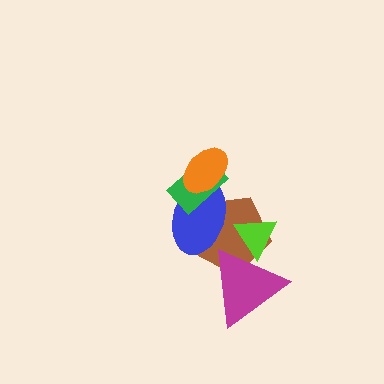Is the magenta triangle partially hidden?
Yes, it is partially covered by another shape.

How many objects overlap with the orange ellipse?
2 objects overlap with the orange ellipse.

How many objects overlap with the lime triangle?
2 objects overlap with the lime triangle.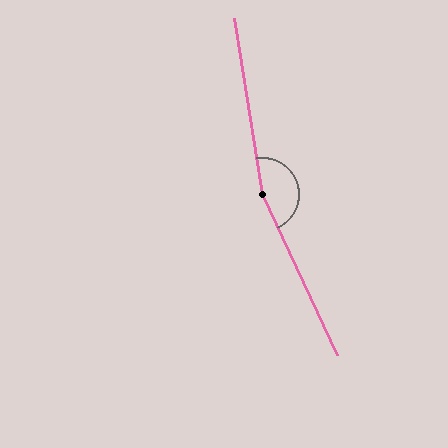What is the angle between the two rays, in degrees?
Approximately 164 degrees.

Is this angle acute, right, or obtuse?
It is obtuse.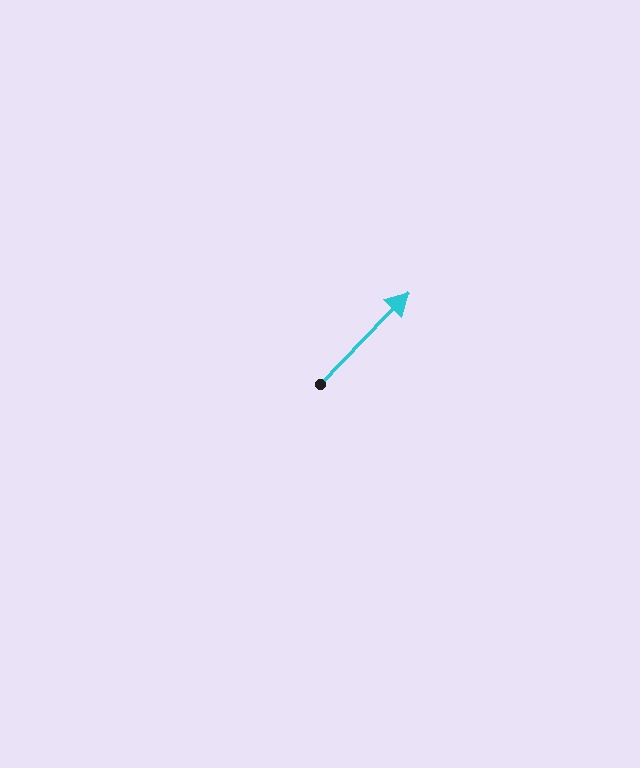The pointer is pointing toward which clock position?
Roughly 1 o'clock.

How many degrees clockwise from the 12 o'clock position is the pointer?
Approximately 44 degrees.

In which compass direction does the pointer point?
Northeast.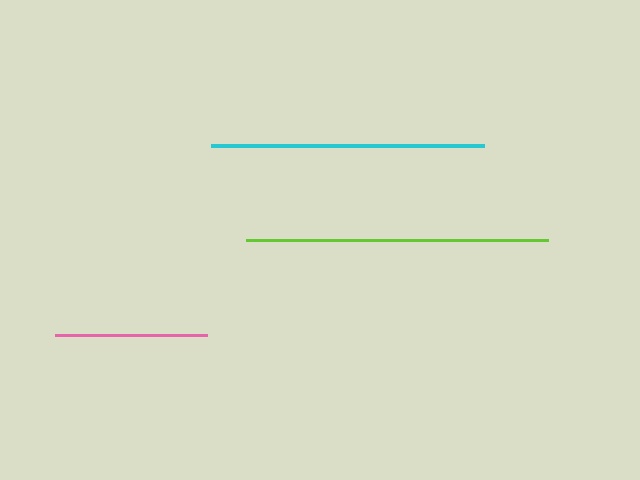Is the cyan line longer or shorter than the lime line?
The lime line is longer than the cyan line.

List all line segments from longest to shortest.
From longest to shortest: lime, cyan, pink.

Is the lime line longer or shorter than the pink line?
The lime line is longer than the pink line.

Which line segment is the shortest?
The pink line is the shortest at approximately 152 pixels.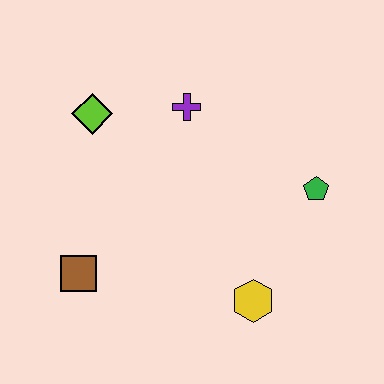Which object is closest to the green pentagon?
The yellow hexagon is closest to the green pentagon.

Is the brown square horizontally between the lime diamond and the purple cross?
No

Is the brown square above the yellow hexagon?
Yes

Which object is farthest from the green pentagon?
The brown square is farthest from the green pentagon.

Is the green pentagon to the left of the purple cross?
No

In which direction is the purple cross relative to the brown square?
The purple cross is above the brown square.